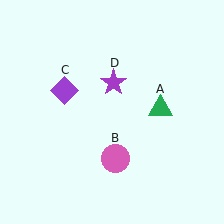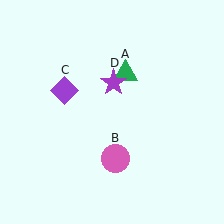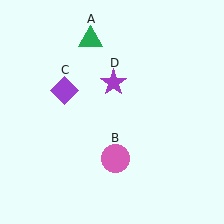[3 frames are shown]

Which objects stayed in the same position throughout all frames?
Pink circle (object B) and purple diamond (object C) and purple star (object D) remained stationary.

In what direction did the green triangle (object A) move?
The green triangle (object A) moved up and to the left.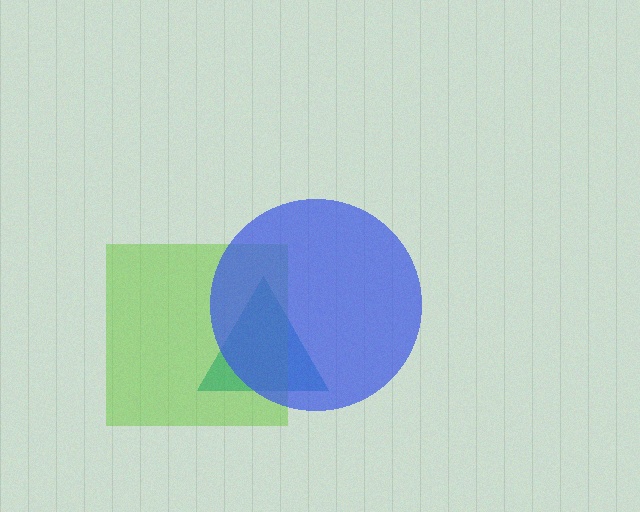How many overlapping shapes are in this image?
There are 3 overlapping shapes in the image.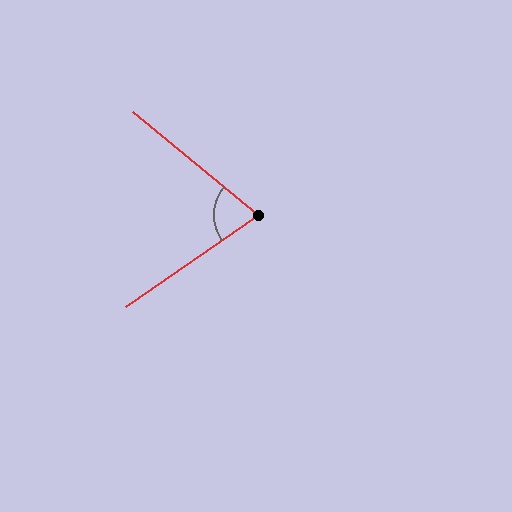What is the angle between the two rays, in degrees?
Approximately 74 degrees.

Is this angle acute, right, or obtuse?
It is acute.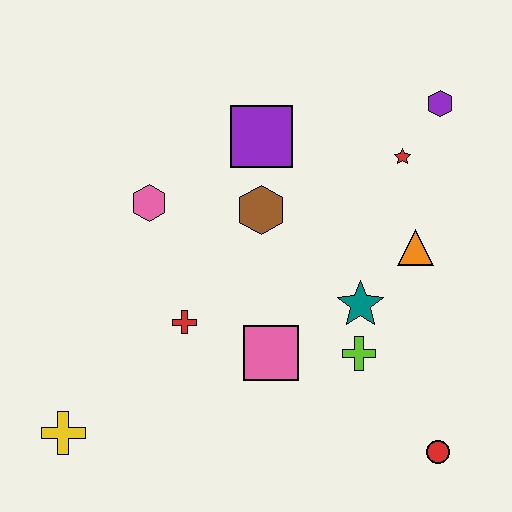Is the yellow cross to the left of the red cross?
Yes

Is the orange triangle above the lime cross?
Yes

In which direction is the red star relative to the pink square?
The red star is above the pink square.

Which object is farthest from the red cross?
The purple hexagon is farthest from the red cross.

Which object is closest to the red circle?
The lime cross is closest to the red circle.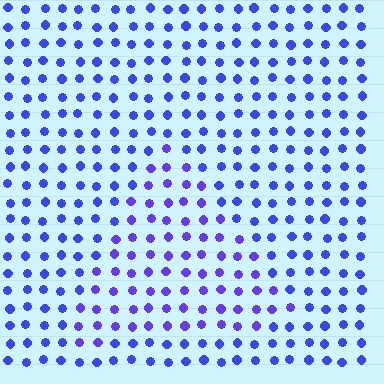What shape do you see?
I see a triangle.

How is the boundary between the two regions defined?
The boundary is defined purely by a slight shift in hue (about 21 degrees). Spacing, size, and orientation are identical on both sides.